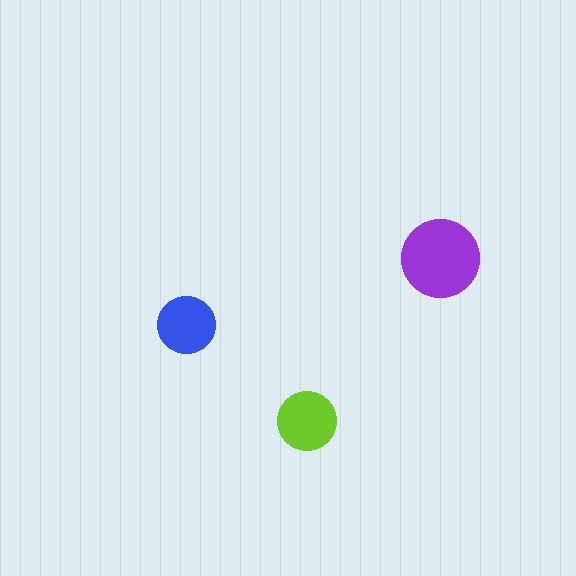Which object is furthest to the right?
The purple circle is rightmost.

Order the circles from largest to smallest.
the purple one, the lime one, the blue one.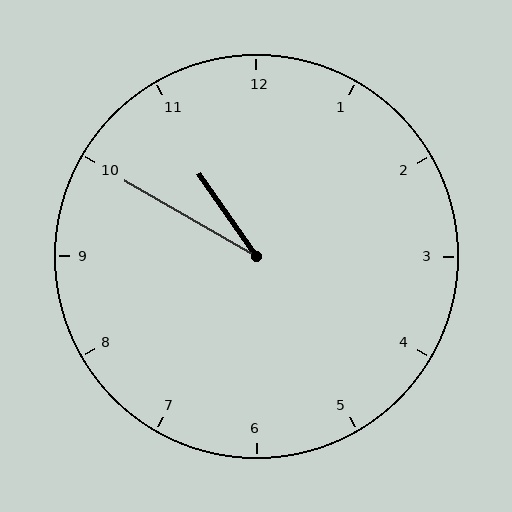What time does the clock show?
10:50.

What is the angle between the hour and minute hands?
Approximately 25 degrees.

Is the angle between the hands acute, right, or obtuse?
It is acute.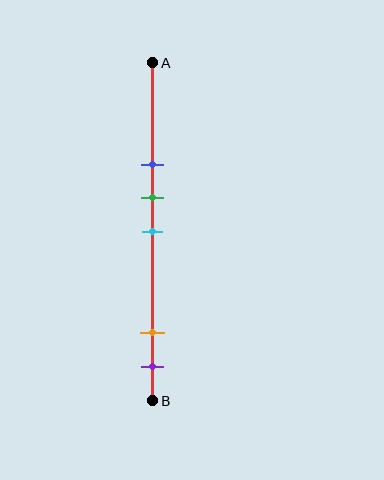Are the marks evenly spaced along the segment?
No, the marks are not evenly spaced.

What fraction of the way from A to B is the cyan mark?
The cyan mark is approximately 50% (0.5) of the way from A to B.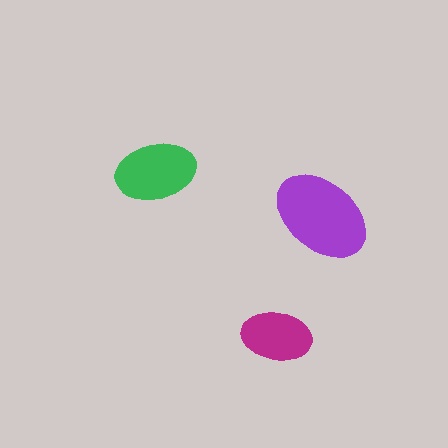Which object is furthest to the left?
The green ellipse is leftmost.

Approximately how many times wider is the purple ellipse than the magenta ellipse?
About 1.5 times wider.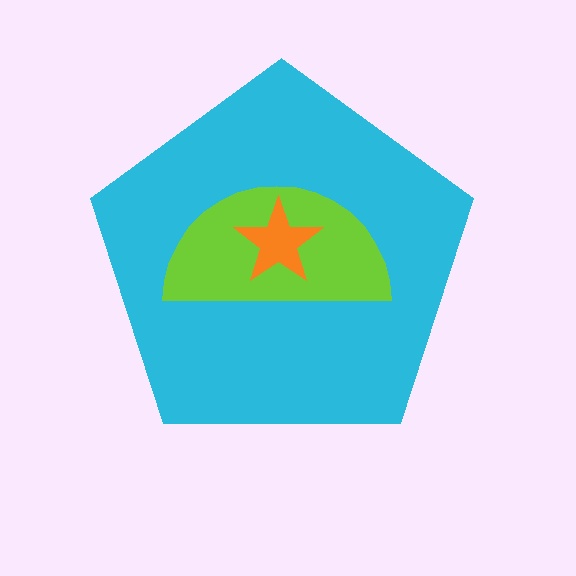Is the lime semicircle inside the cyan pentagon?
Yes.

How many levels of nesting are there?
3.